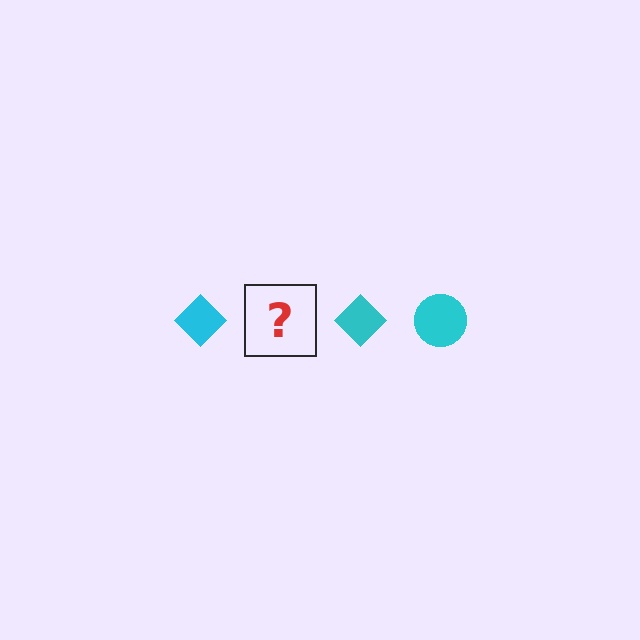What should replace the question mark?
The question mark should be replaced with a cyan circle.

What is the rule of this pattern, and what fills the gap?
The rule is that the pattern cycles through diamond, circle shapes in cyan. The gap should be filled with a cyan circle.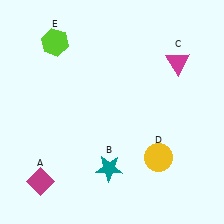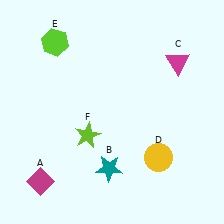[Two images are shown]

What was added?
A lime star (F) was added in Image 2.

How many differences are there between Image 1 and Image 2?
There is 1 difference between the two images.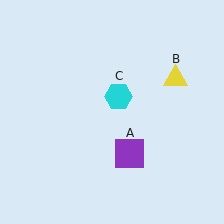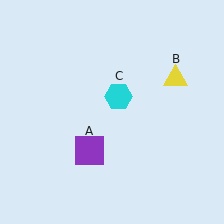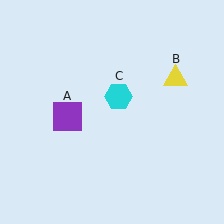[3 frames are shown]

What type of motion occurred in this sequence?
The purple square (object A) rotated clockwise around the center of the scene.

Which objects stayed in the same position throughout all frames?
Yellow triangle (object B) and cyan hexagon (object C) remained stationary.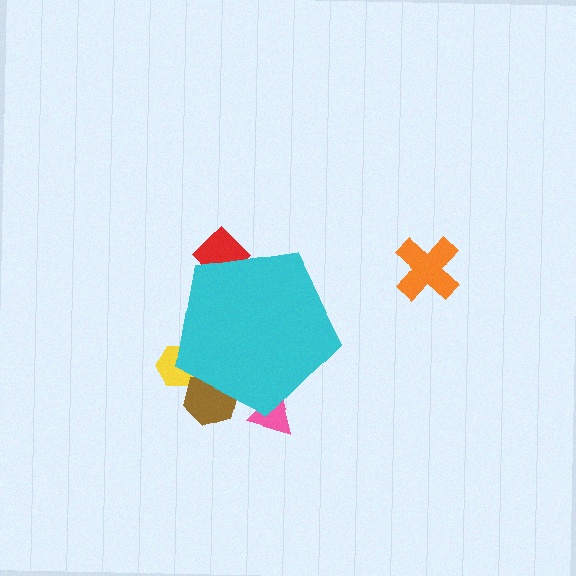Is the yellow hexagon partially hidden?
Yes, the yellow hexagon is partially hidden behind the cyan pentagon.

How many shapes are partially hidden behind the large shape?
4 shapes are partially hidden.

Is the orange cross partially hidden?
No, the orange cross is fully visible.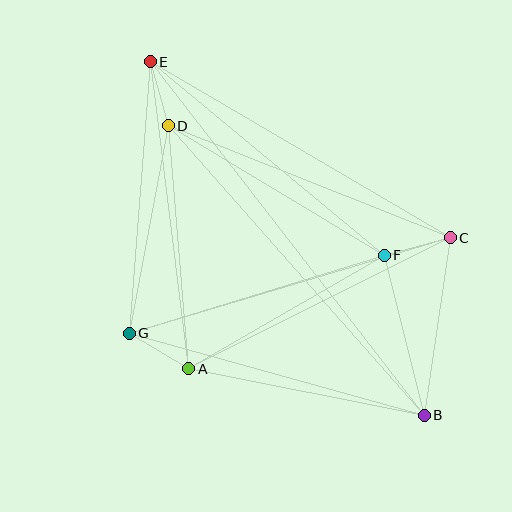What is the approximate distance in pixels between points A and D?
The distance between A and D is approximately 244 pixels.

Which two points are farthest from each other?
Points B and E are farthest from each other.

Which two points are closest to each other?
Points D and E are closest to each other.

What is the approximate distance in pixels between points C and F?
The distance between C and F is approximately 68 pixels.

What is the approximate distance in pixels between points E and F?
The distance between E and F is approximately 304 pixels.